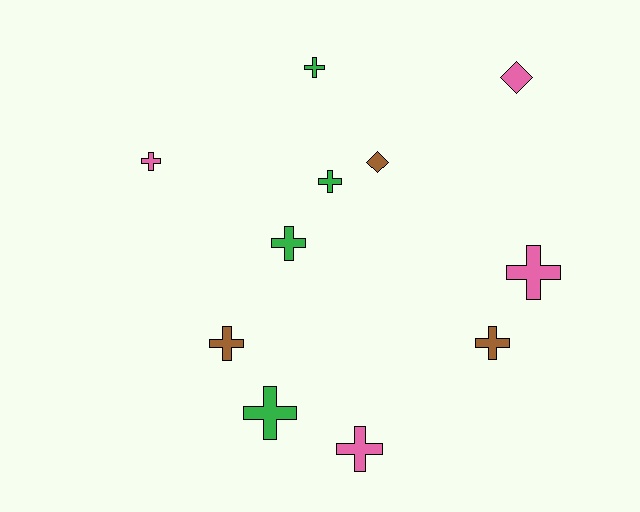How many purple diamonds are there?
There are no purple diamonds.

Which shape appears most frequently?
Cross, with 9 objects.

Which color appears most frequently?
Green, with 4 objects.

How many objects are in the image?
There are 11 objects.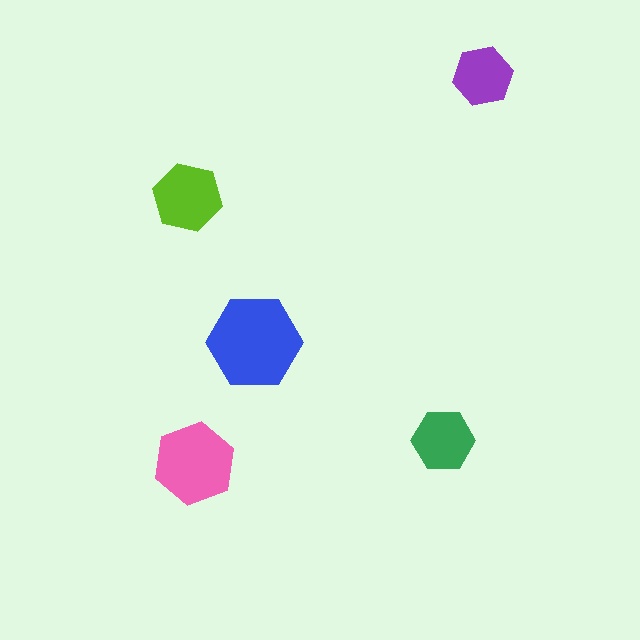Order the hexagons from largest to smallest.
the blue one, the pink one, the lime one, the green one, the purple one.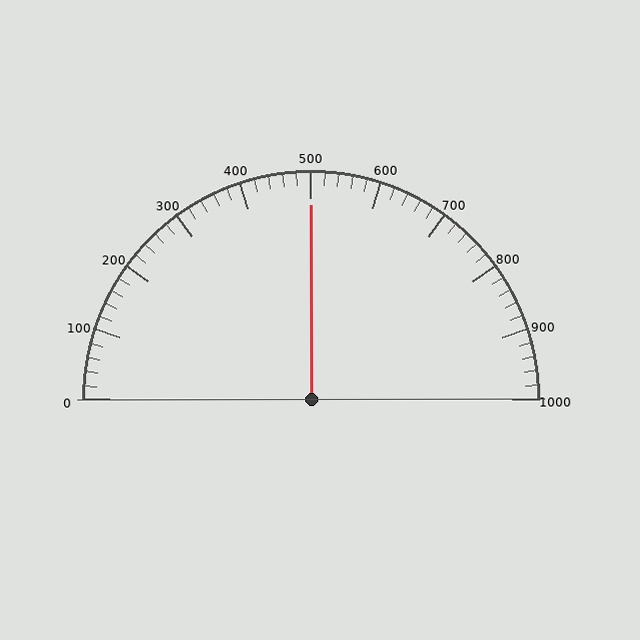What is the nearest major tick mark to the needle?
The nearest major tick mark is 500.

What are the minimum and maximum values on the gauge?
The gauge ranges from 0 to 1000.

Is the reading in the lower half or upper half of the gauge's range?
The reading is in the upper half of the range (0 to 1000).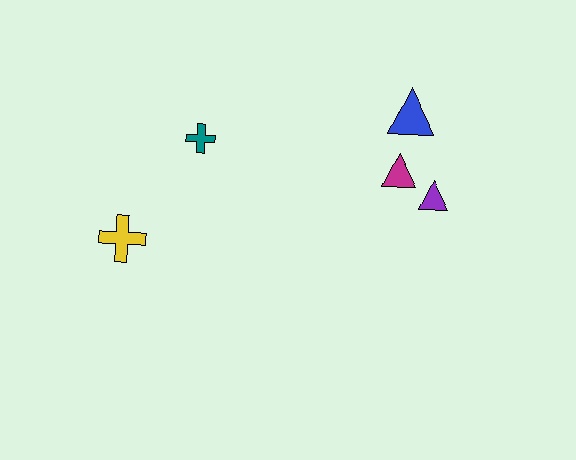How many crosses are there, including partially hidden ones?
There are 2 crosses.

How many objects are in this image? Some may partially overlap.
There are 5 objects.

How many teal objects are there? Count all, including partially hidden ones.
There is 1 teal object.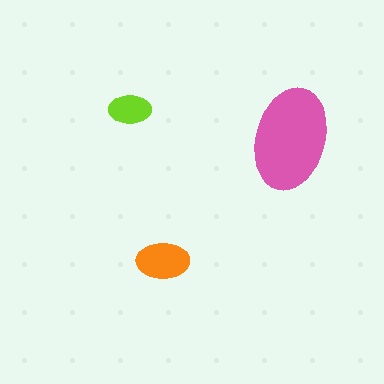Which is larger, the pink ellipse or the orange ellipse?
The pink one.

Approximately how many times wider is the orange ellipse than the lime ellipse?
About 1.5 times wider.